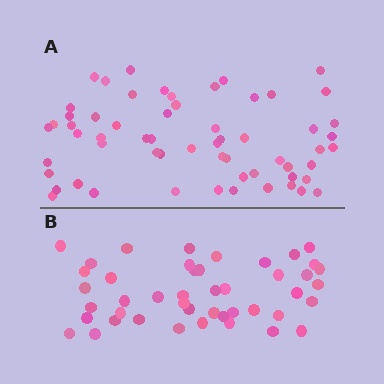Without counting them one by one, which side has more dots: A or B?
Region A (the top region) has more dots.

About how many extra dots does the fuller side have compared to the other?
Region A has approximately 15 more dots than region B.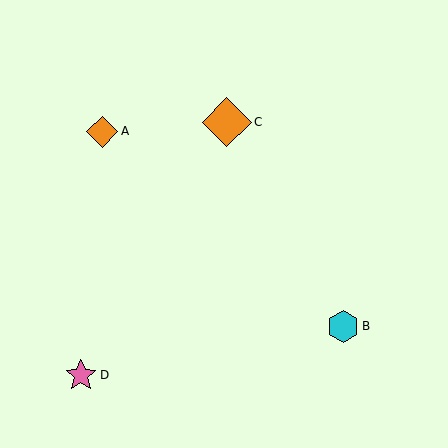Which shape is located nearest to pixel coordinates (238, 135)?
The orange diamond (labeled C) at (227, 122) is nearest to that location.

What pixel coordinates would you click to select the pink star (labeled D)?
Click at (81, 375) to select the pink star D.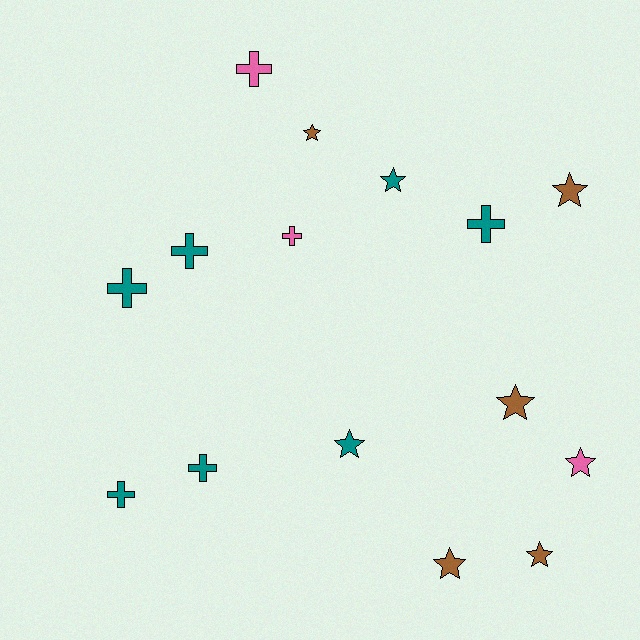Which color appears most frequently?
Teal, with 7 objects.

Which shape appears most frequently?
Star, with 8 objects.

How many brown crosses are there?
There are no brown crosses.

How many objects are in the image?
There are 15 objects.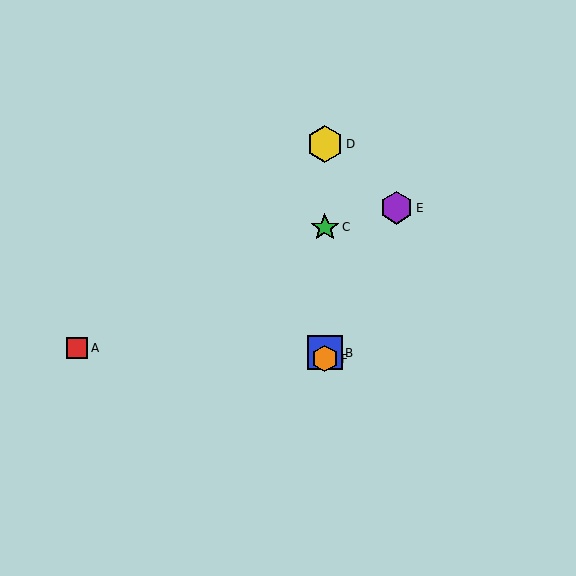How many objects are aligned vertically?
4 objects (B, C, D, F) are aligned vertically.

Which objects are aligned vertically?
Objects B, C, D, F are aligned vertically.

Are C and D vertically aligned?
Yes, both are at x≈325.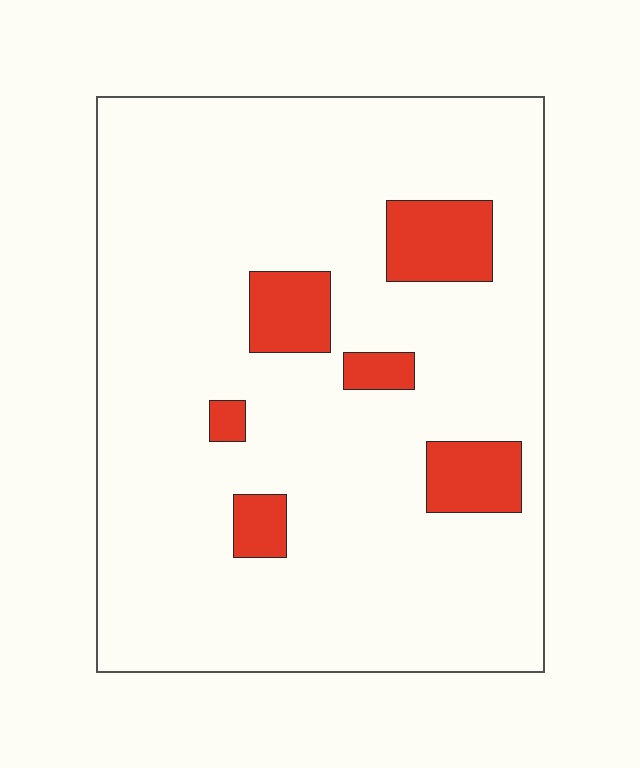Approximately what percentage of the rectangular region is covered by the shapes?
Approximately 10%.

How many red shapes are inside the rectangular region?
6.